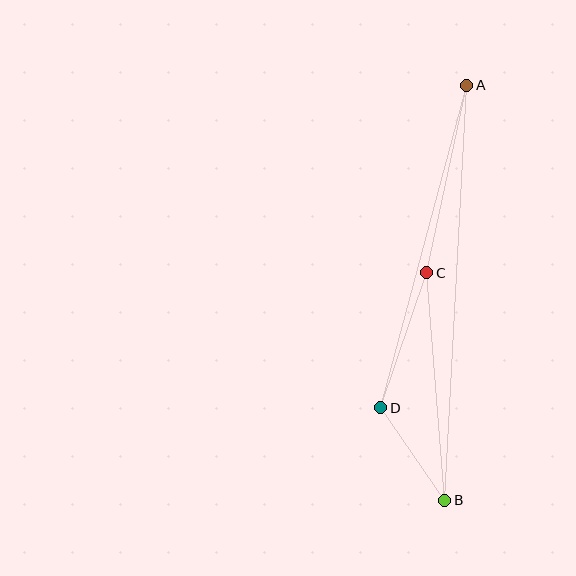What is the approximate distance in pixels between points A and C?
The distance between A and C is approximately 192 pixels.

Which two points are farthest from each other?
Points A and B are farthest from each other.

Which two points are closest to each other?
Points B and D are closest to each other.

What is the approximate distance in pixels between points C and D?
The distance between C and D is approximately 143 pixels.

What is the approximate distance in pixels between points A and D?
The distance between A and D is approximately 334 pixels.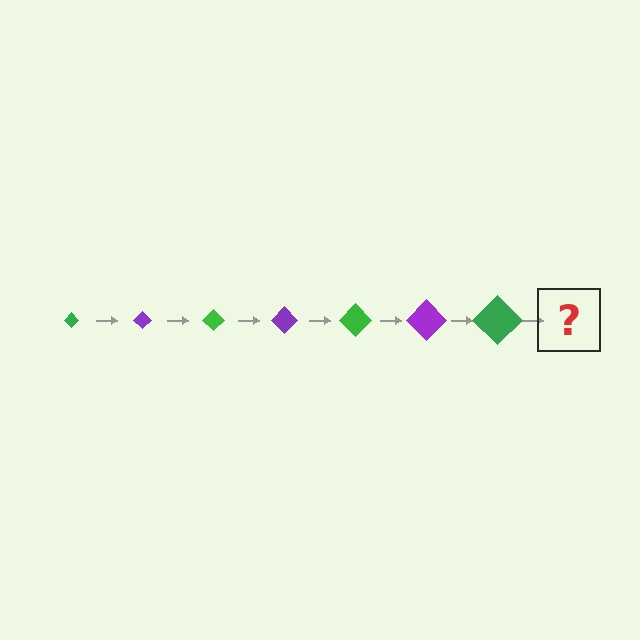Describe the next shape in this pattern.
It should be a purple diamond, larger than the previous one.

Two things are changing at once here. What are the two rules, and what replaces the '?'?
The two rules are that the diamond grows larger each step and the color cycles through green and purple. The '?' should be a purple diamond, larger than the previous one.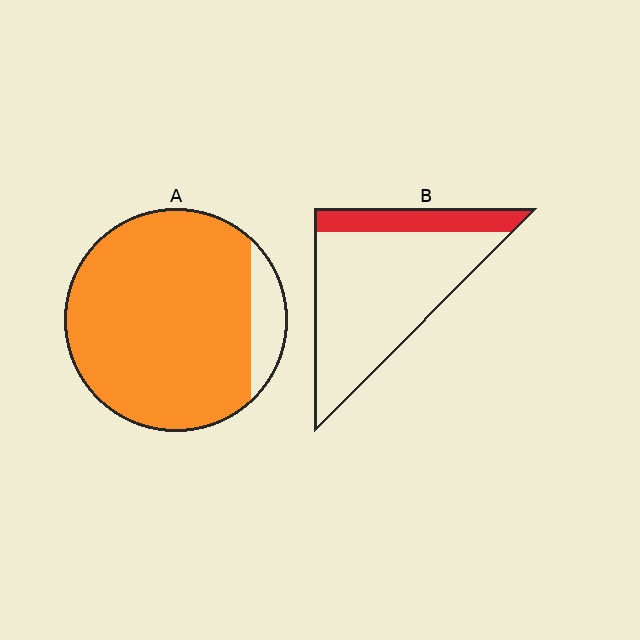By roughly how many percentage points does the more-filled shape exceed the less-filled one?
By roughly 70 percentage points (A over B).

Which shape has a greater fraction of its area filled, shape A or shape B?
Shape A.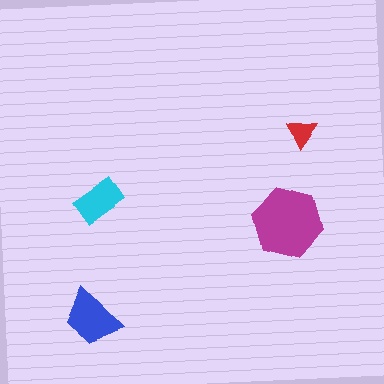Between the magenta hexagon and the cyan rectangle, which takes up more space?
The magenta hexagon.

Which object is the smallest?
The red triangle.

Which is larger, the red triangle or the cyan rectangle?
The cyan rectangle.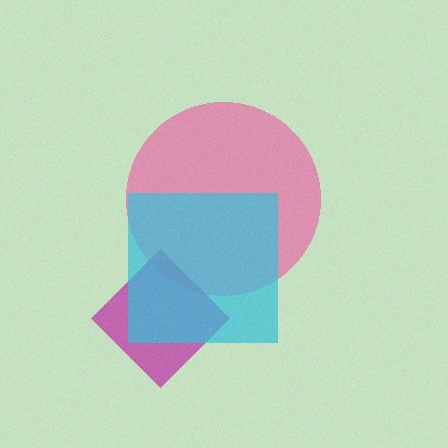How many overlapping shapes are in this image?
There are 3 overlapping shapes in the image.